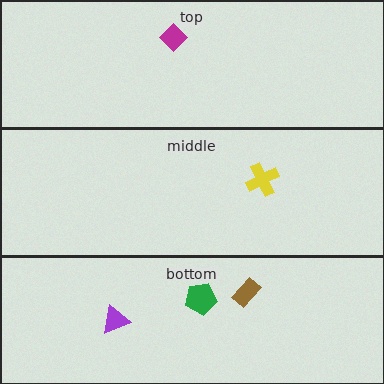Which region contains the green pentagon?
The bottom region.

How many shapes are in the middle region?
1.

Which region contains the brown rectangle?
The bottom region.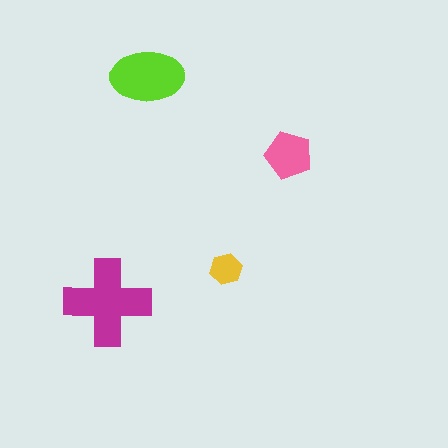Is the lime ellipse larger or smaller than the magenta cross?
Smaller.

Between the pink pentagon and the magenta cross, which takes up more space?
The magenta cross.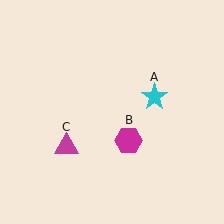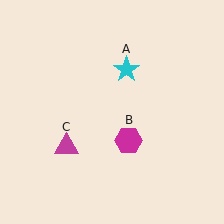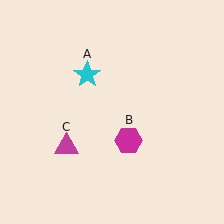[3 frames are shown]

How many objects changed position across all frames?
1 object changed position: cyan star (object A).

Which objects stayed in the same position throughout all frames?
Magenta hexagon (object B) and magenta triangle (object C) remained stationary.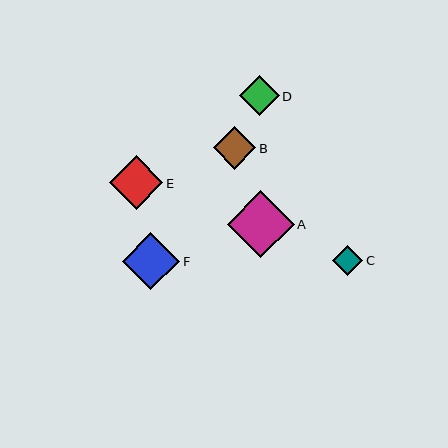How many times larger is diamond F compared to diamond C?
Diamond F is approximately 1.9 times the size of diamond C.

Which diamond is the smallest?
Diamond C is the smallest with a size of approximately 30 pixels.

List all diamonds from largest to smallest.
From largest to smallest: A, F, E, B, D, C.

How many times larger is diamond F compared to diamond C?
Diamond F is approximately 1.9 times the size of diamond C.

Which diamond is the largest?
Diamond A is the largest with a size of approximately 67 pixels.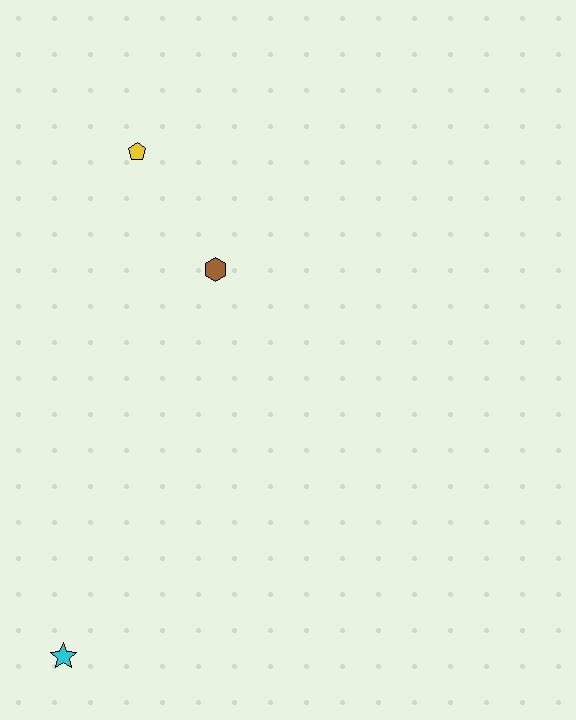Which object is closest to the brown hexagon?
The yellow pentagon is closest to the brown hexagon.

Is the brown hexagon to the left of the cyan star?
No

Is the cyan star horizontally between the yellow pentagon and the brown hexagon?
No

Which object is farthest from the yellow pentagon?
The cyan star is farthest from the yellow pentagon.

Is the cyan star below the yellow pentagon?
Yes